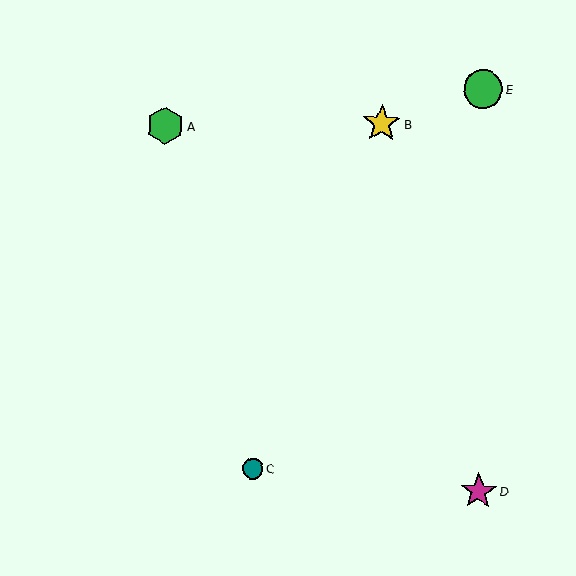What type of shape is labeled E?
Shape E is a green circle.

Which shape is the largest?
The green circle (labeled E) is the largest.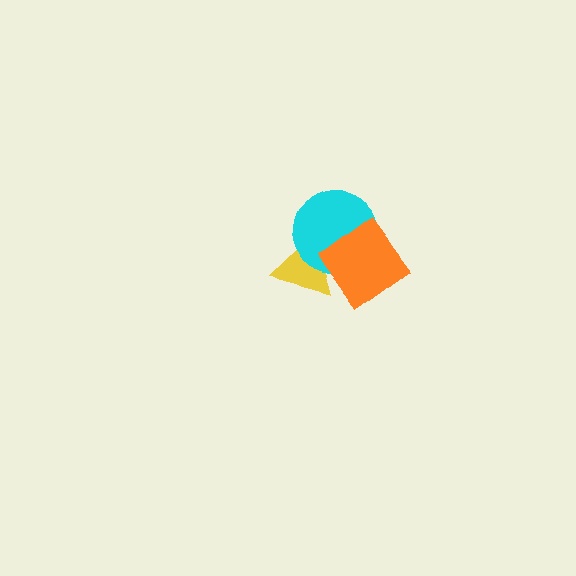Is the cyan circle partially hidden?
Yes, it is partially covered by another shape.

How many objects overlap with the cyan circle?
2 objects overlap with the cyan circle.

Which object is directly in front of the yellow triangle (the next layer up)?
The cyan circle is directly in front of the yellow triangle.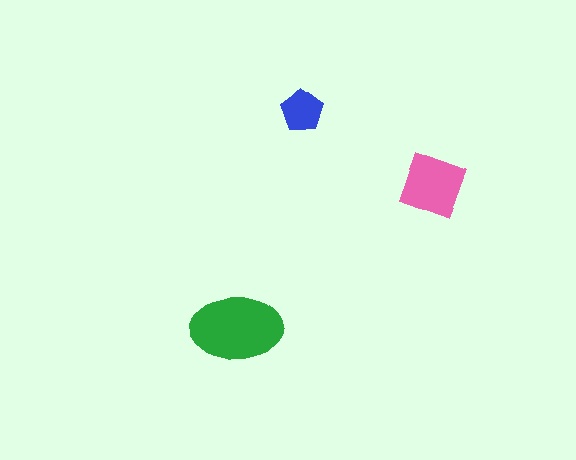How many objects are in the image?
There are 3 objects in the image.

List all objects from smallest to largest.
The blue pentagon, the pink diamond, the green ellipse.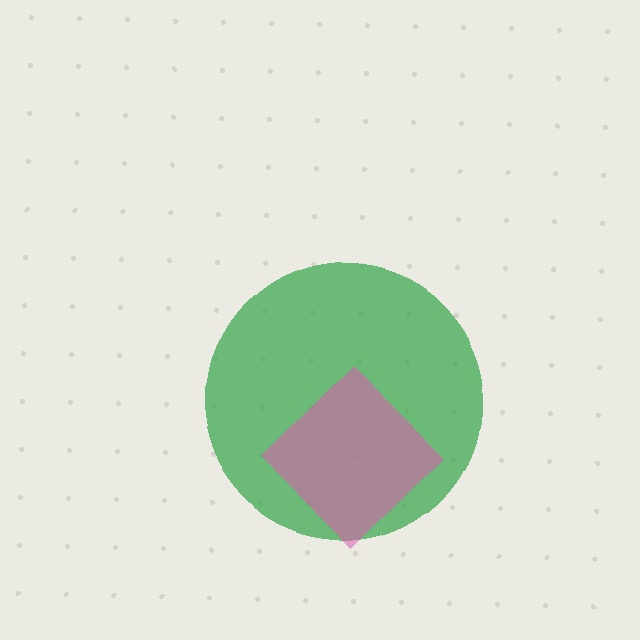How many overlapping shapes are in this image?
There are 2 overlapping shapes in the image.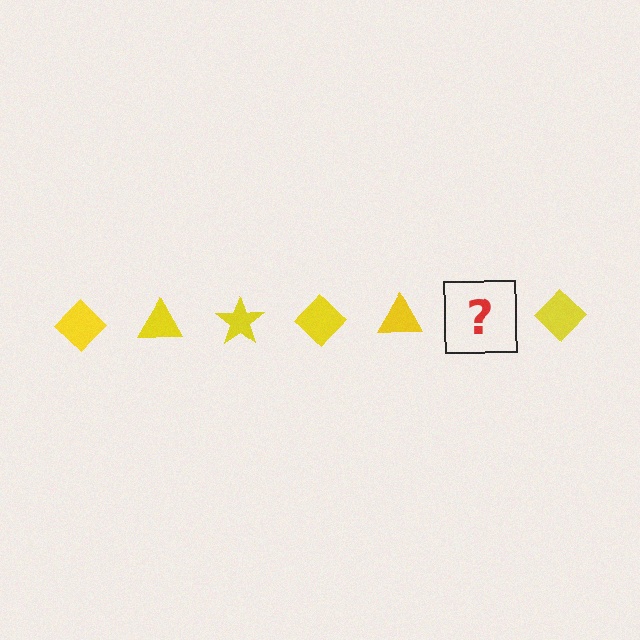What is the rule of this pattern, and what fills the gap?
The rule is that the pattern cycles through diamond, triangle, star shapes in yellow. The gap should be filled with a yellow star.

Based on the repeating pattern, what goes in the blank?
The blank should be a yellow star.